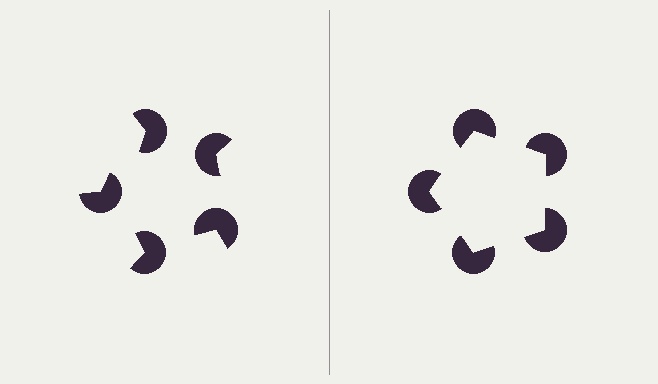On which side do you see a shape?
An illusory pentagon appears on the right side. On the left side the wedge cuts are rotated, so no coherent shape forms.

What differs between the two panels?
The pac-man discs are positioned identically on both sides; only the wedge orientations differ. On the right they align to a pentagon; on the left they are misaligned.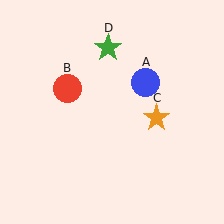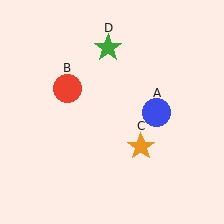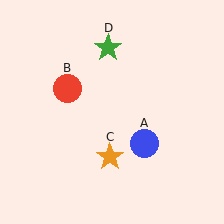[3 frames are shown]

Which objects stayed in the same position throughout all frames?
Red circle (object B) and green star (object D) remained stationary.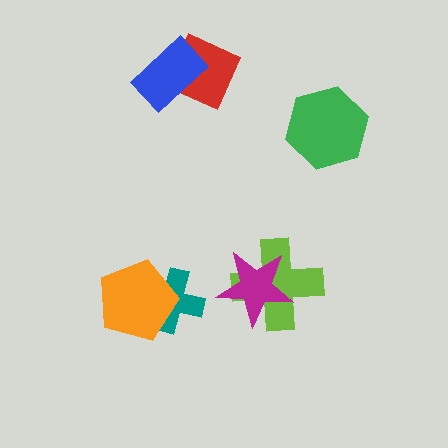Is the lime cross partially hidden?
Yes, it is partially covered by another shape.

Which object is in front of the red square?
The blue rectangle is in front of the red square.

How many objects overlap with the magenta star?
1 object overlaps with the magenta star.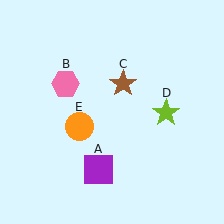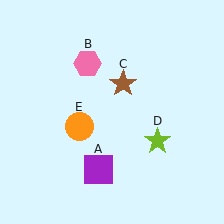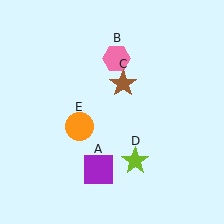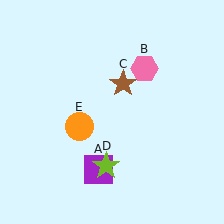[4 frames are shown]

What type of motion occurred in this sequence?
The pink hexagon (object B), lime star (object D) rotated clockwise around the center of the scene.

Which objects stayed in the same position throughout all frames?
Purple square (object A) and brown star (object C) and orange circle (object E) remained stationary.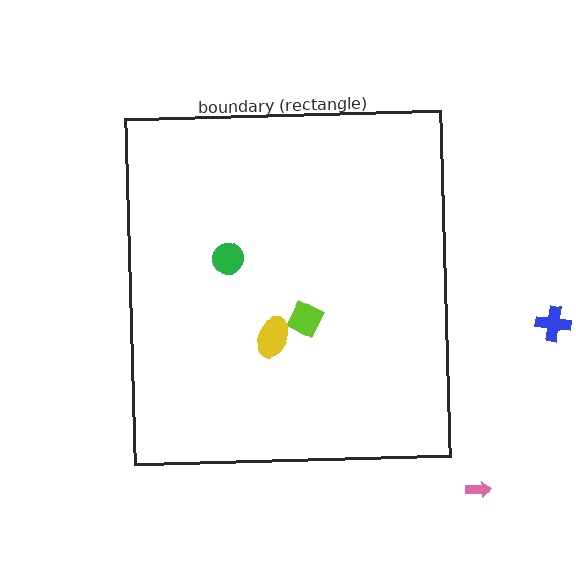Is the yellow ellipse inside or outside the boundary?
Inside.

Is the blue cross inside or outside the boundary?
Outside.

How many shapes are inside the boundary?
3 inside, 2 outside.